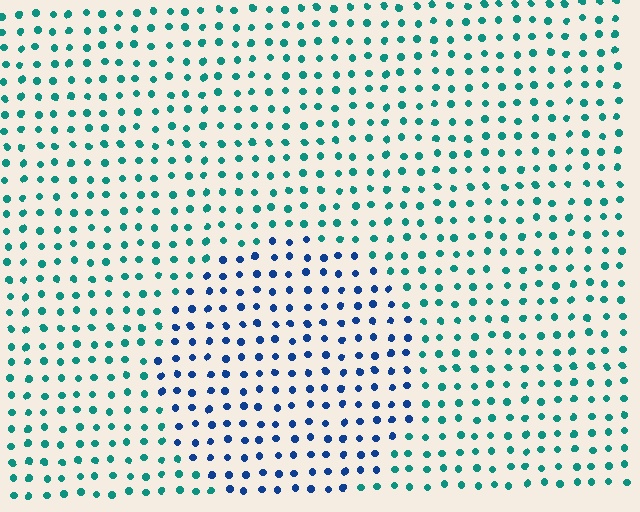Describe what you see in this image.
The image is filled with small teal elements in a uniform arrangement. A circle-shaped region is visible where the elements are tinted to a slightly different hue, forming a subtle color boundary.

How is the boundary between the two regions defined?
The boundary is defined purely by a slight shift in hue (about 46 degrees). Spacing, size, and orientation are identical on both sides.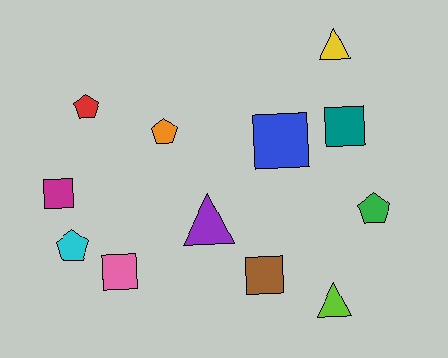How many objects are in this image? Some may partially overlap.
There are 12 objects.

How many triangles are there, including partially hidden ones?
There are 3 triangles.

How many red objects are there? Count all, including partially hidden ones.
There is 1 red object.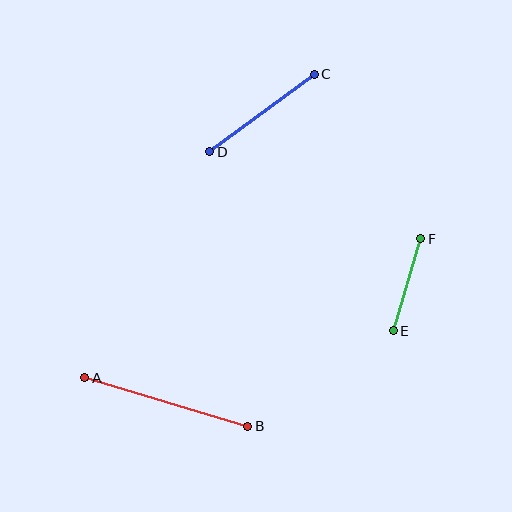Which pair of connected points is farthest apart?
Points A and B are farthest apart.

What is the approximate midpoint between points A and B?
The midpoint is at approximately (166, 402) pixels.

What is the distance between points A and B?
The distance is approximately 170 pixels.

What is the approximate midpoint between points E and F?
The midpoint is at approximately (407, 285) pixels.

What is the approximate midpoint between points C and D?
The midpoint is at approximately (262, 113) pixels.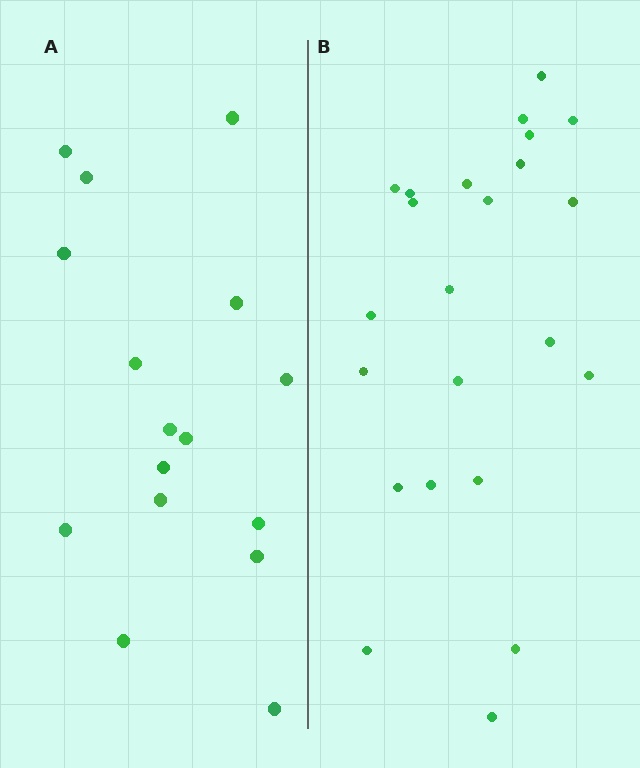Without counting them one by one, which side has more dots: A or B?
Region B (the right region) has more dots.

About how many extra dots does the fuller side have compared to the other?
Region B has roughly 8 or so more dots than region A.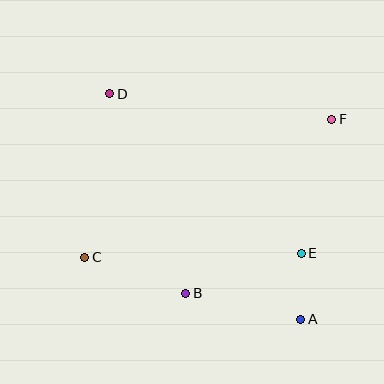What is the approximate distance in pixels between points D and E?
The distance between D and E is approximately 249 pixels.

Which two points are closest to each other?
Points A and E are closest to each other.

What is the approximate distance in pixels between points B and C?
The distance between B and C is approximately 107 pixels.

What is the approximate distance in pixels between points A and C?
The distance between A and C is approximately 224 pixels.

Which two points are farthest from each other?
Points A and D are farthest from each other.